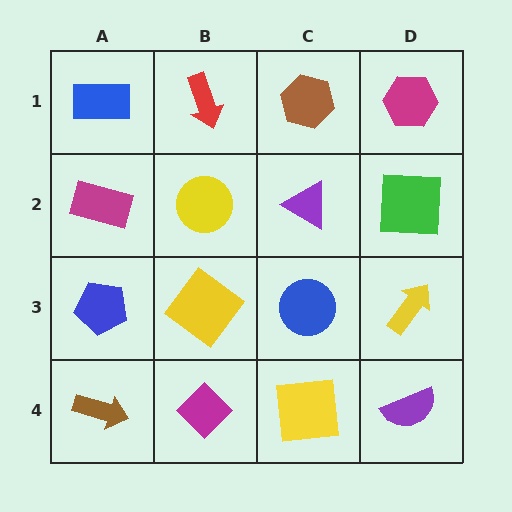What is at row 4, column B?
A magenta diamond.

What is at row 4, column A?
A brown arrow.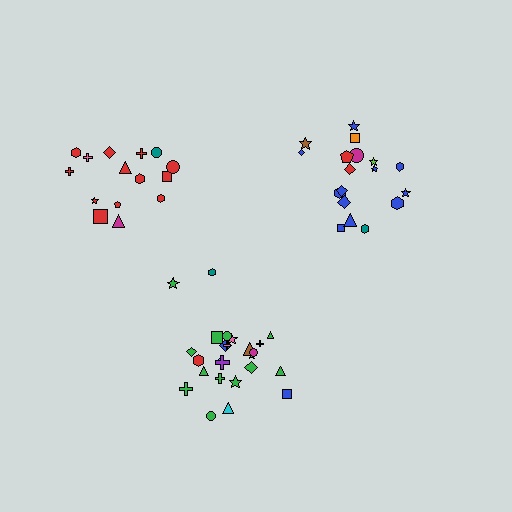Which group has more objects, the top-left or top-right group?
The top-right group.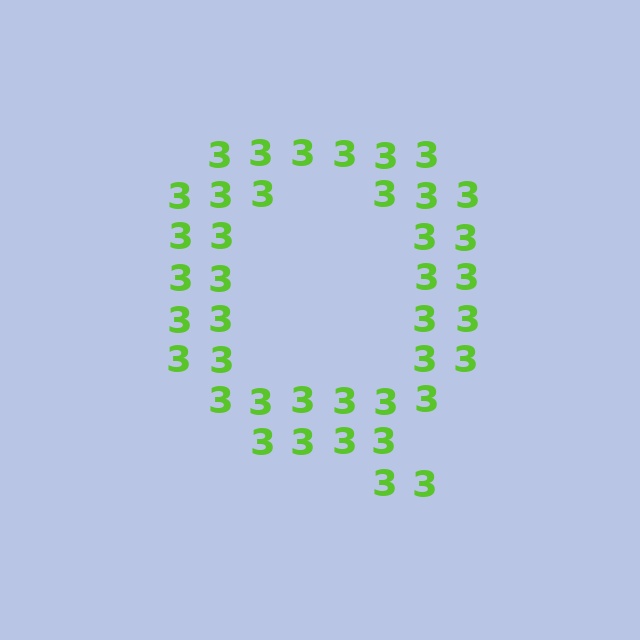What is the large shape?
The large shape is the letter Q.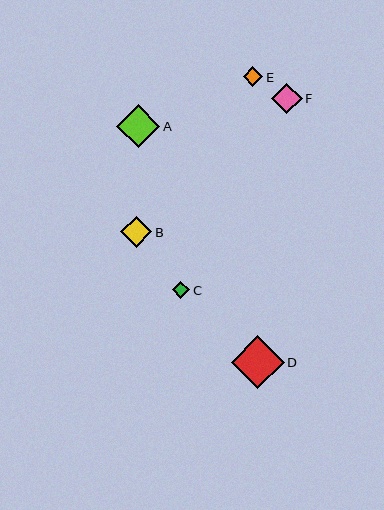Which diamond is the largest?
Diamond D is the largest with a size of approximately 53 pixels.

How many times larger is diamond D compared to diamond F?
Diamond D is approximately 1.7 times the size of diamond F.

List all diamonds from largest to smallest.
From largest to smallest: D, A, B, F, E, C.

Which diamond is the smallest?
Diamond C is the smallest with a size of approximately 17 pixels.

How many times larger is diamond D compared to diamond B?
Diamond D is approximately 1.7 times the size of diamond B.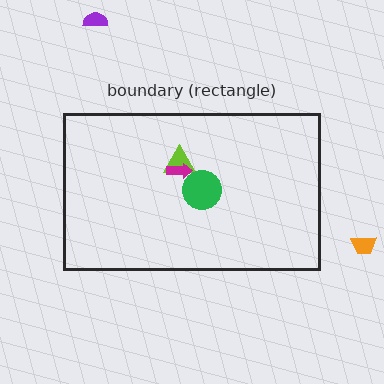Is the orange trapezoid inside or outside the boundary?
Outside.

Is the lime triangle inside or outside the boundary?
Inside.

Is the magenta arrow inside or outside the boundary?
Inside.